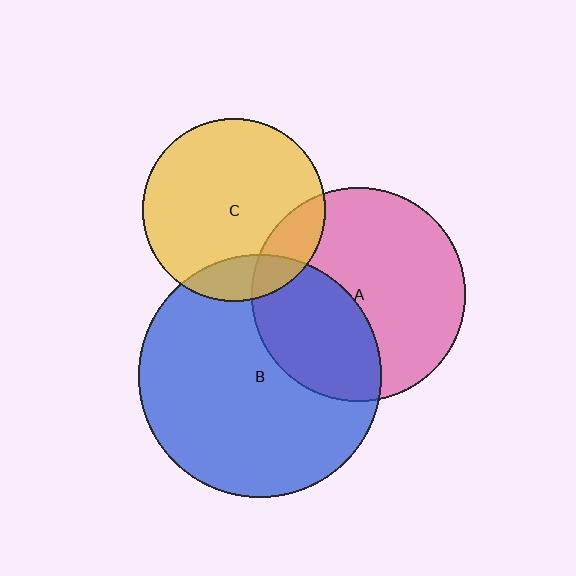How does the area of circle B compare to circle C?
Approximately 1.8 times.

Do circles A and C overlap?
Yes.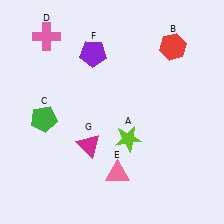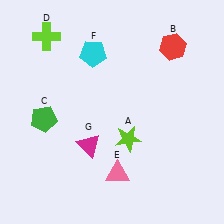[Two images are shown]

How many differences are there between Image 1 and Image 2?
There are 2 differences between the two images.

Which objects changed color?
D changed from pink to lime. F changed from purple to cyan.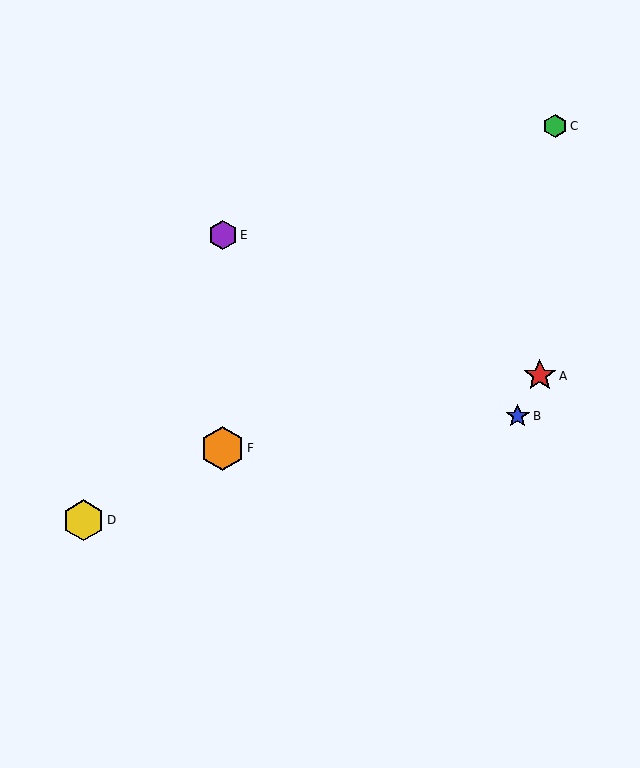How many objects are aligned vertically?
2 objects (E, F) are aligned vertically.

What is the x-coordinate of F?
Object F is at x≈223.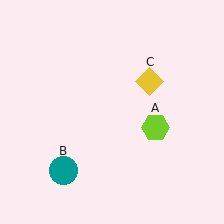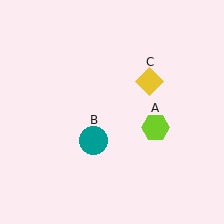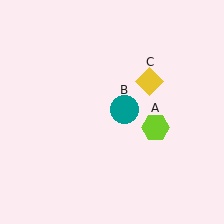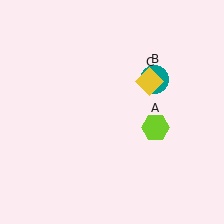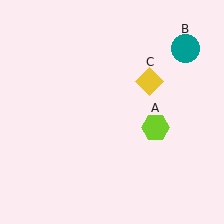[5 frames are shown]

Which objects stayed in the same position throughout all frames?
Lime hexagon (object A) and yellow diamond (object C) remained stationary.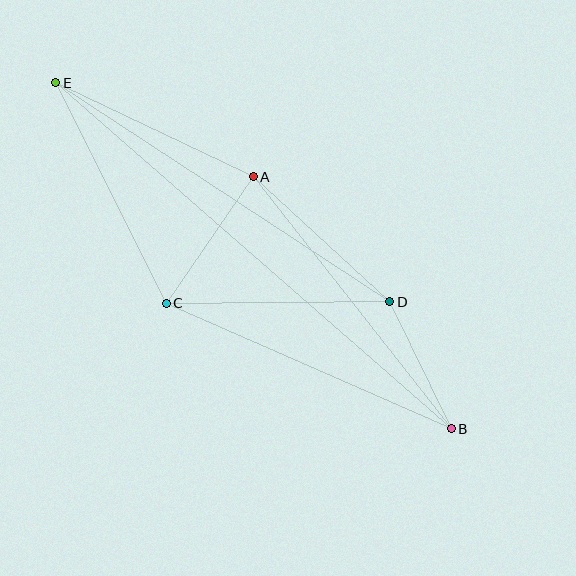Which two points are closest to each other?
Points B and D are closest to each other.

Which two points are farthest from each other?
Points B and E are farthest from each other.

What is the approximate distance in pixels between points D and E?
The distance between D and E is approximately 399 pixels.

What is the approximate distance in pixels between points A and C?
The distance between A and C is approximately 154 pixels.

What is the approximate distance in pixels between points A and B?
The distance between A and B is approximately 320 pixels.